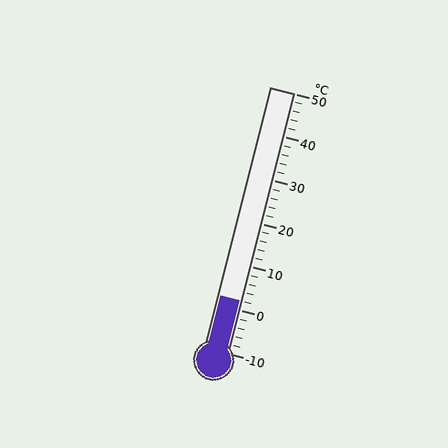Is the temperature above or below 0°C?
The temperature is above 0°C.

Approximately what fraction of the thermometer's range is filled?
The thermometer is filled to approximately 20% of its range.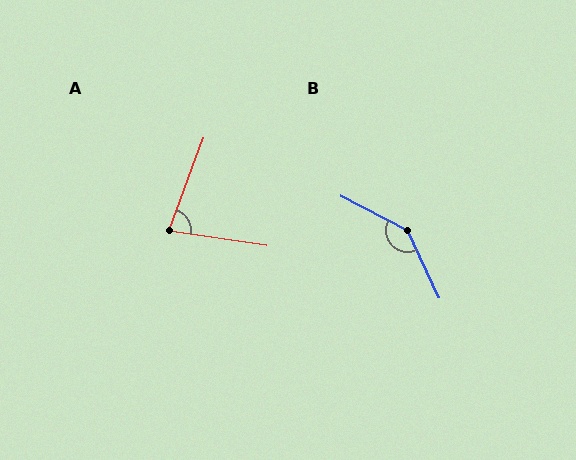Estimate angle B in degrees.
Approximately 143 degrees.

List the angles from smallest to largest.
A (78°), B (143°).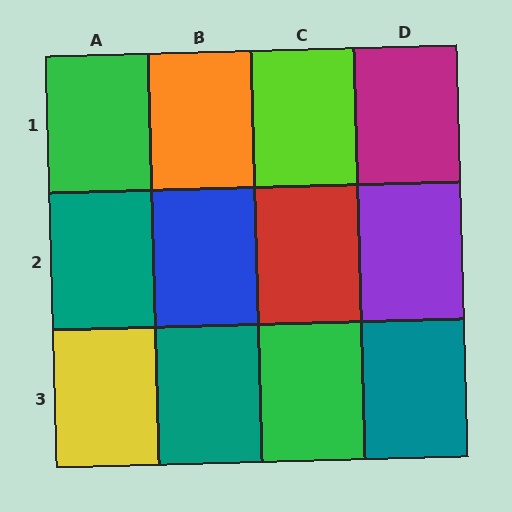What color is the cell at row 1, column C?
Lime.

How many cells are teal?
3 cells are teal.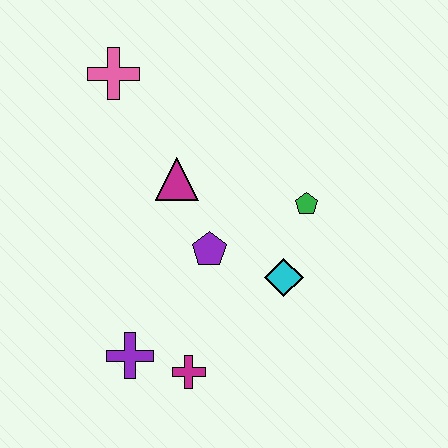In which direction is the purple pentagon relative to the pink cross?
The purple pentagon is below the pink cross.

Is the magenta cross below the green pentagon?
Yes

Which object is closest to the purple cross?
The magenta cross is closest to the purple cross.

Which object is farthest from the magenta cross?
The pink cross is farthest from the magenta cross.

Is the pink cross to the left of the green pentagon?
Yes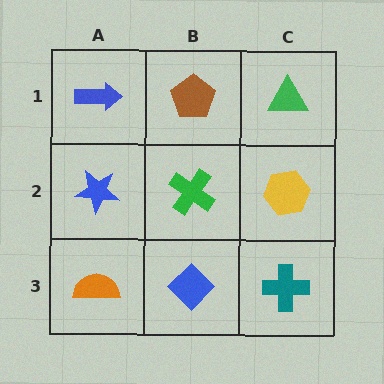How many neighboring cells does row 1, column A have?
2.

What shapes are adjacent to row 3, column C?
A yellow hexagon (row 2, column C), a blue diamond (row 3, column B).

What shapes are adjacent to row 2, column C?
A green triangle (row 1, column C), a teal cross (row 3, column C), a green cross (row 2, column B).